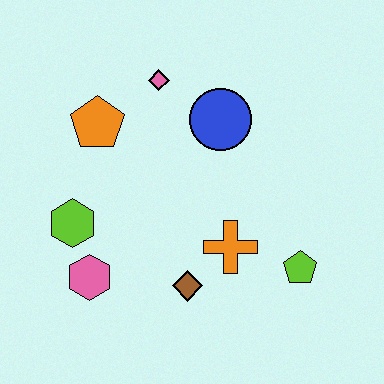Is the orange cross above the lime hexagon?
No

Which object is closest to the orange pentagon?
The pink diamond is closest to the orange pentagon.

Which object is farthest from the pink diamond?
The lime pentagon is farthest from the pink diamond.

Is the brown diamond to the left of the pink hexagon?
No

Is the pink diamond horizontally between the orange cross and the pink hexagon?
Yes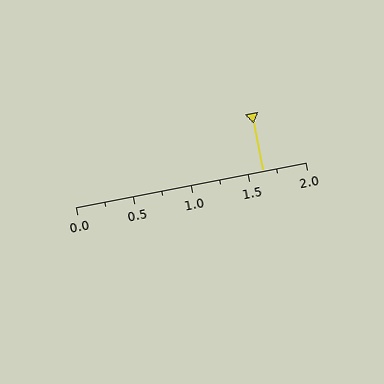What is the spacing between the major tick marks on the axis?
The major ticks are spaced 0.5 apart.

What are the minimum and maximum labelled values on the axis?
The axis runs from 0.0 to 2.0.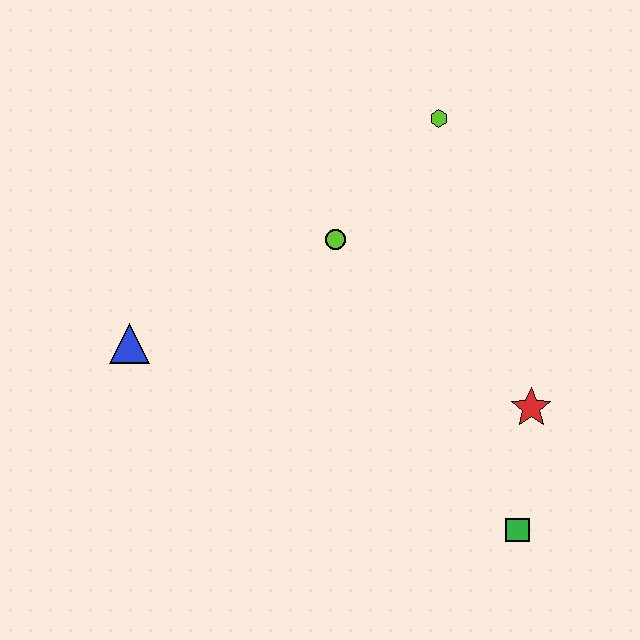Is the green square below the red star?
Yes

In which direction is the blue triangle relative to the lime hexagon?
The blue triangle is to the left of the lime hexagon.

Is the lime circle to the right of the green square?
No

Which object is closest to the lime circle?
The lime hexagon is closest to the lime circle.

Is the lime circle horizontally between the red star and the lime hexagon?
No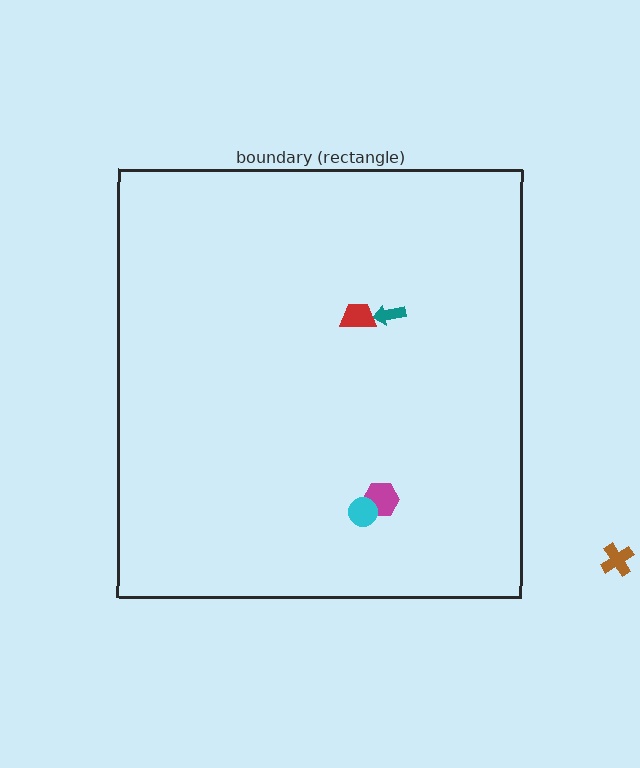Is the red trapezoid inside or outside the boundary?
Inside.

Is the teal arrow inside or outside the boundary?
Inside.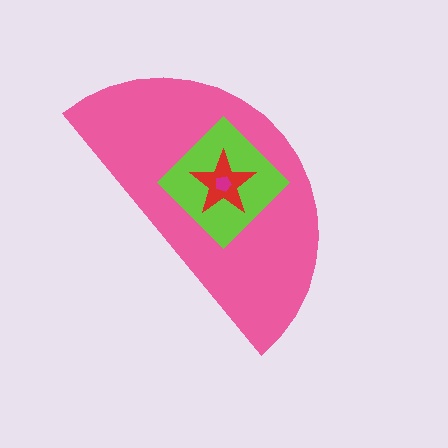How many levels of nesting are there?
4.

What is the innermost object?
The magenta pentagon.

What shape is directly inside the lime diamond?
The red star.